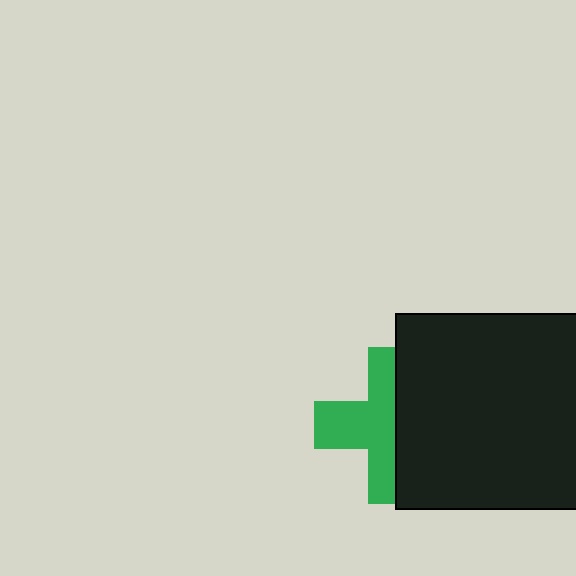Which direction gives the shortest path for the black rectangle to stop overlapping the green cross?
Moving right gives the shortest separation.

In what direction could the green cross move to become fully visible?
The green cross could move left. That would shift it out from behind the black rectangle entirely.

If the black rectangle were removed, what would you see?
You would see the complete green cross.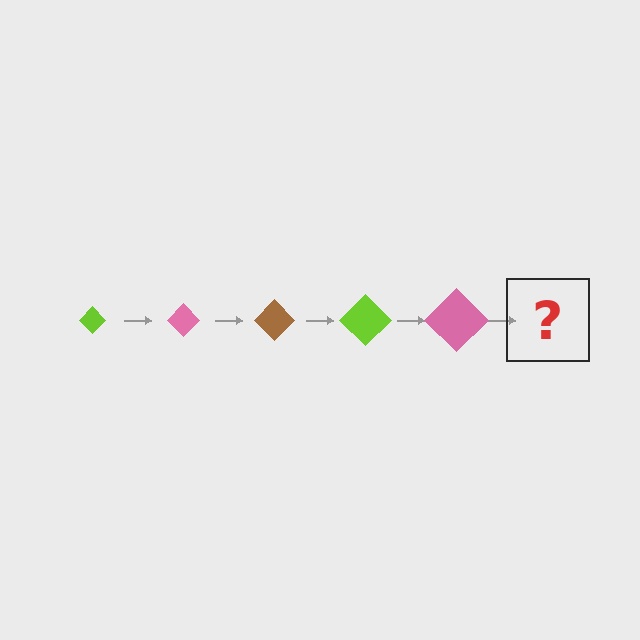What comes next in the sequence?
The next element should be a brown diamond, larger than the previous one.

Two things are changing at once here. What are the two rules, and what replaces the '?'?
The two rules are that the diamond grows larger each step and the color cycles through lime, pink, and brown. The '?' should be a brown diamond, larger than the previous one.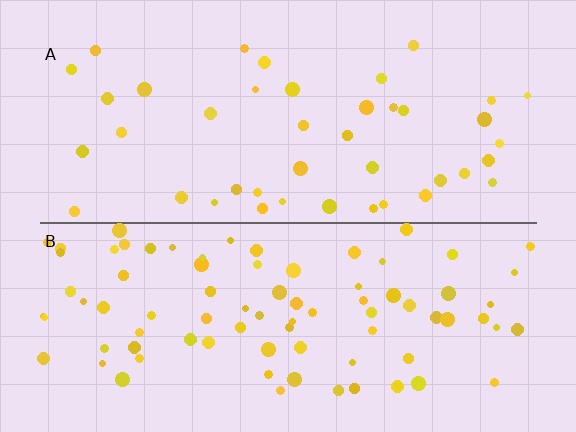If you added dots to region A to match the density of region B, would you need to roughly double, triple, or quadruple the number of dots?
Approximately double.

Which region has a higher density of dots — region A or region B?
B (the bottom).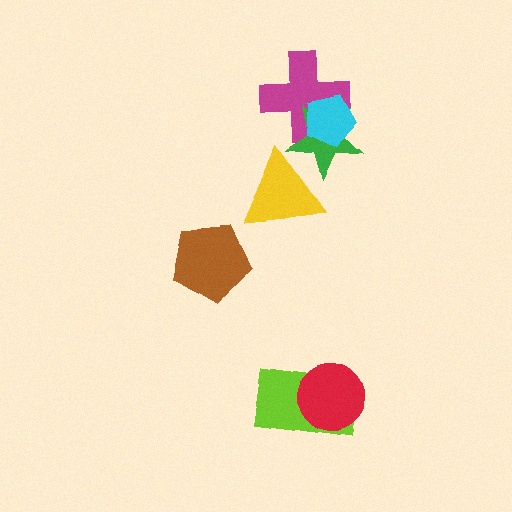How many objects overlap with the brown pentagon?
0 objects overlap with the brown pentagon.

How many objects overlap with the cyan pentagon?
2 objects overlap with the cyan pentagon.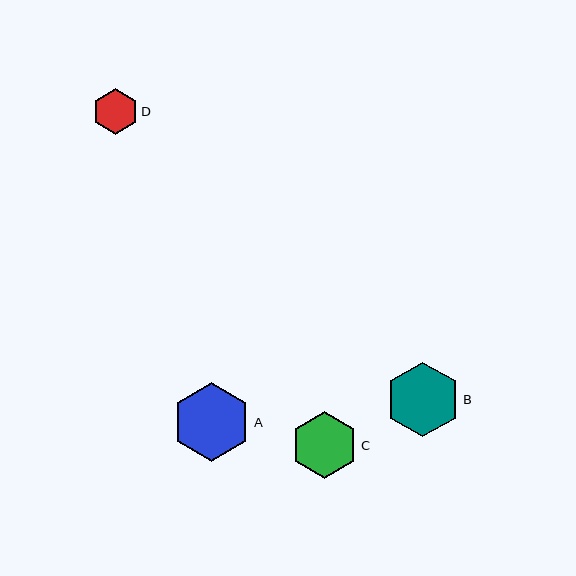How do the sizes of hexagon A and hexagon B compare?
Hexagon A and hexagon B are approximately the same size.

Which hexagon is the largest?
Hexagon A is the largest with a size of approximately 79 pixels.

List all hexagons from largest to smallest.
From largest to smallest: A, B, C, D.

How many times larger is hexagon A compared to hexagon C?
Hexagon A is approximately 1.2 times the size of hexagon C.